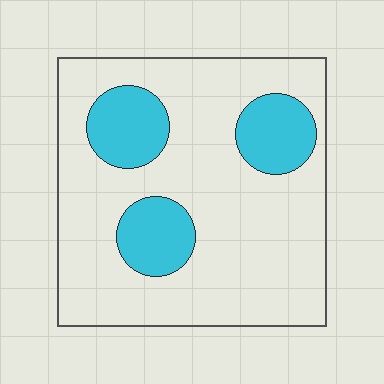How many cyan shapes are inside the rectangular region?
3.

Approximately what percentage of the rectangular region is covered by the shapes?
Approximately 20%.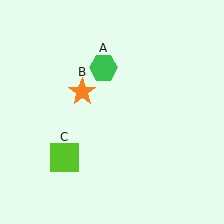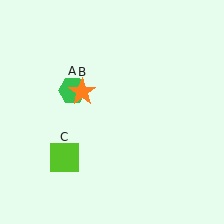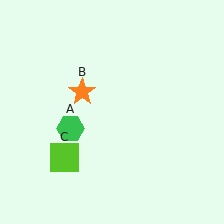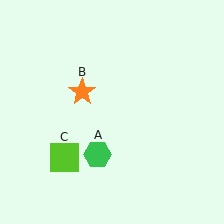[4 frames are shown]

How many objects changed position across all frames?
1 object changed position: green hexagon (object A).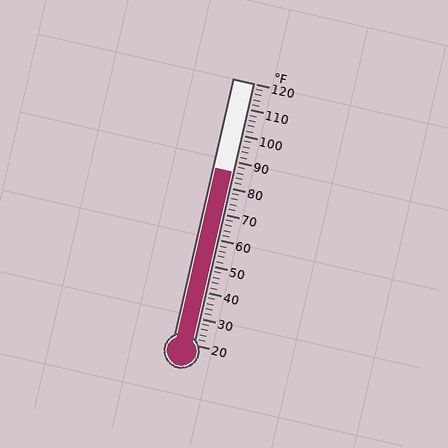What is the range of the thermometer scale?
The thermometer scale ranges from 20°F to 120°F.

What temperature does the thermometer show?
The thermometer shows approximately 86°F.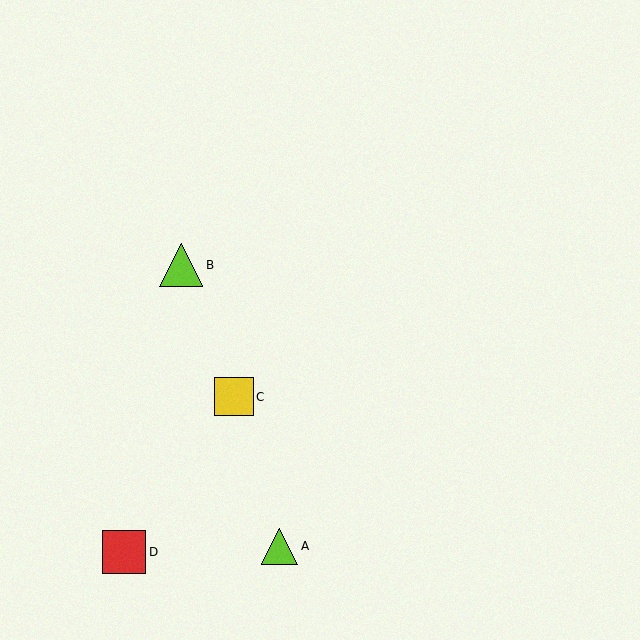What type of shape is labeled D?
Shape D is a red square.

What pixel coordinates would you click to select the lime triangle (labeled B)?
Click at (181, 265) to select the lime triangle B.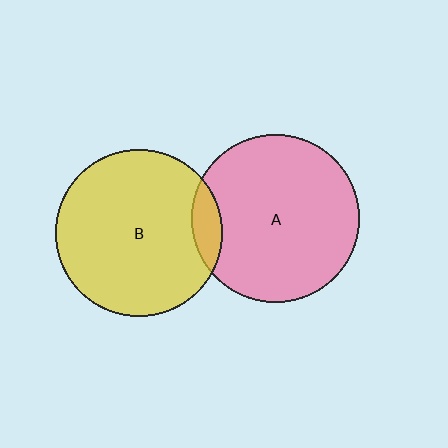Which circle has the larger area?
Circle A (pink).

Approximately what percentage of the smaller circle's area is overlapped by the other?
Approximately 10%.